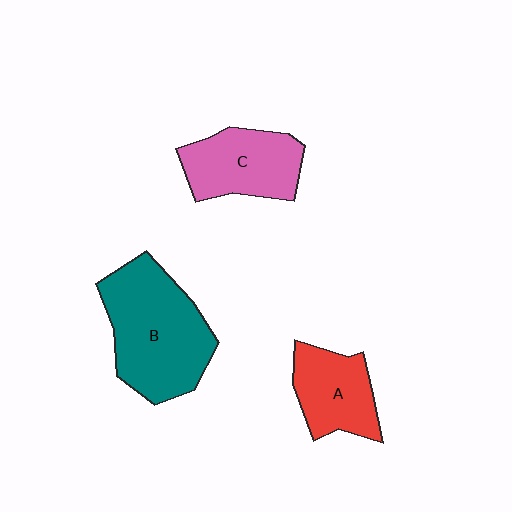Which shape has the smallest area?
Shape A (red).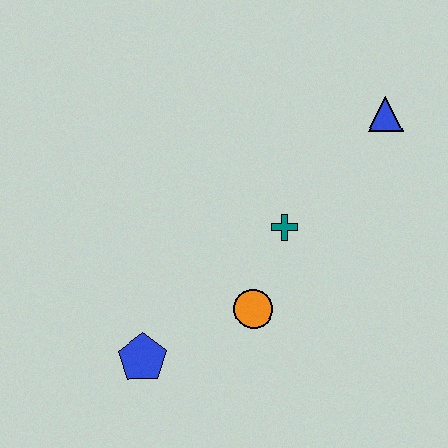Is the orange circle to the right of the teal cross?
No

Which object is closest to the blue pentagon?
The orange circle is closest to the blue pentagon.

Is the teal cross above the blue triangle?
No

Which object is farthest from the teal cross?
The blue pentagon is farthest from the teal cross.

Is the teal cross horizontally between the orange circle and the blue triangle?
Yes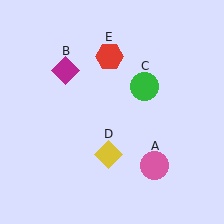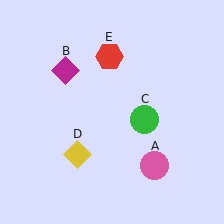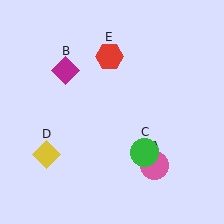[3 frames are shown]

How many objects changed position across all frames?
2 objects changed position: green circle (object C), yellow diamond (object D).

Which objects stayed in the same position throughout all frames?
Pink circle (object A) and magenta diamond (object B) and red hexagon (object E) remained stationary.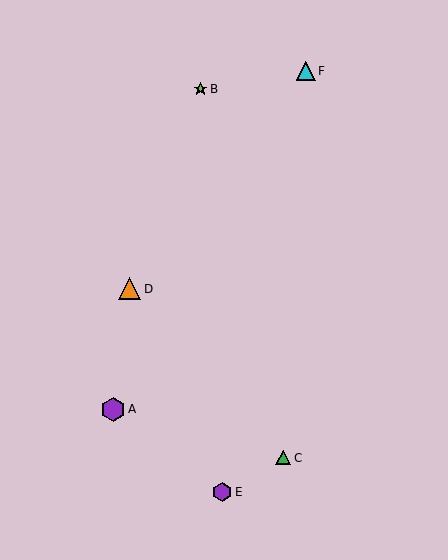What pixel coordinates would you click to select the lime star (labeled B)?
Click at (201, 89) to select the lime star B.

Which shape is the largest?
The purple hexagon (labeled A) is the largest.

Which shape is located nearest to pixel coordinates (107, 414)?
The purple hexagon (labeled A) at (113, 409) is nearest to that location.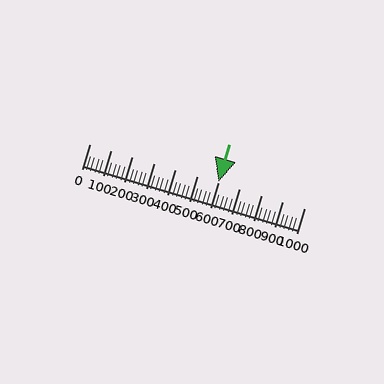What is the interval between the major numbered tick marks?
The major tick marks are spaced 100 units apart.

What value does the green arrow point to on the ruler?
The green arrow points to approximately 600.